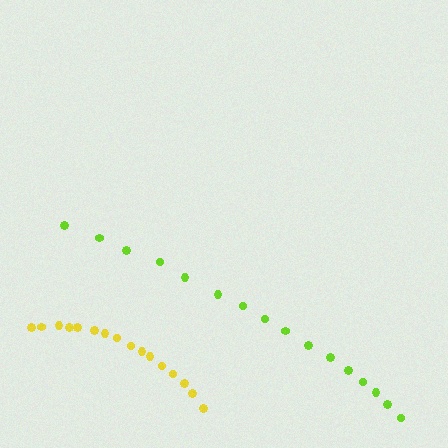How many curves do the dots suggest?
There are 2 distinct paths.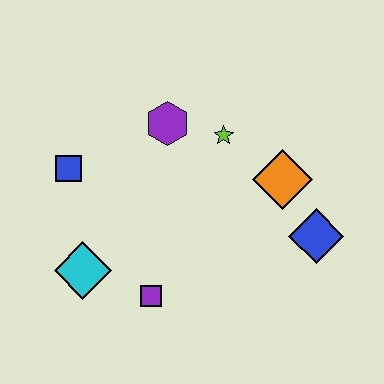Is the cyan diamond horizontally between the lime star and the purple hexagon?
No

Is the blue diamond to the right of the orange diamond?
Yes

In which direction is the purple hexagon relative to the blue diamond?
The purple hexagon is to the left of the blue diamond.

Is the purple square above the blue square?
No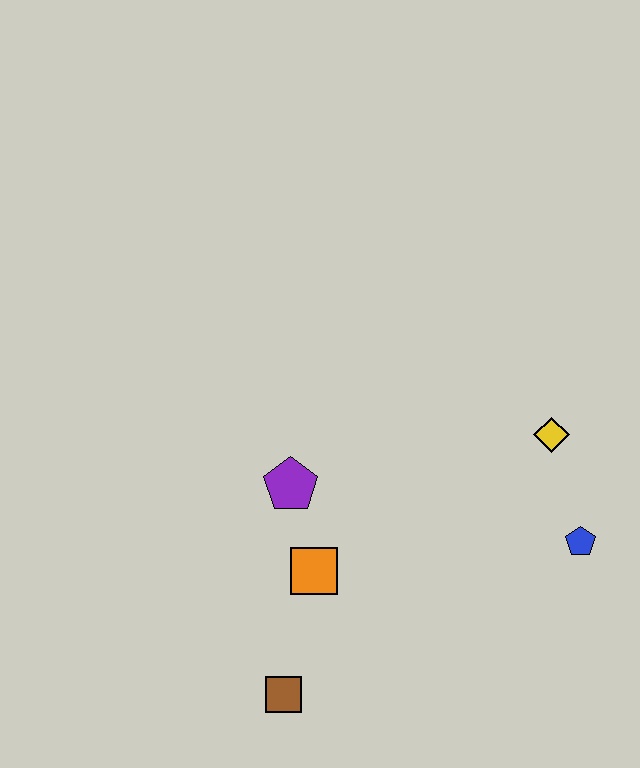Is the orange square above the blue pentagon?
No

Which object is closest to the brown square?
The orange square is closest to the brown square.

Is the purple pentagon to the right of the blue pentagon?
No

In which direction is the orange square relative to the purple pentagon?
The orange square is below the purple pentagon.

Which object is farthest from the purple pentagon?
The blue pentagon is farthest from the purple pentagon.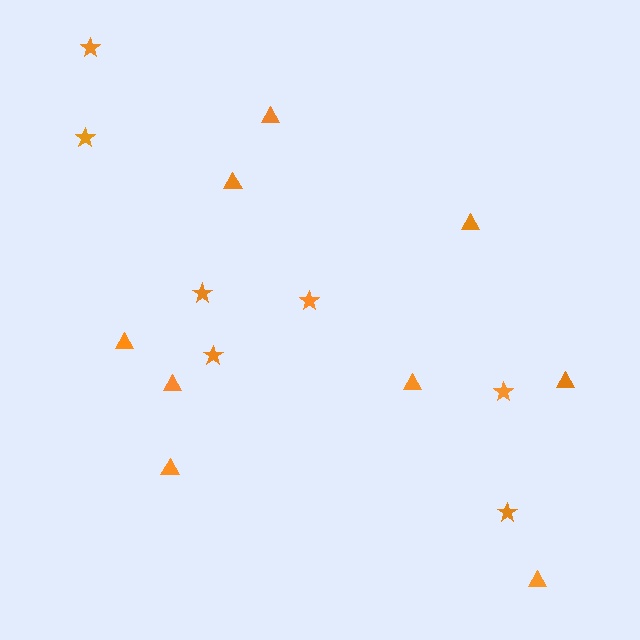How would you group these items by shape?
There are 2 groups: one group of triangles (9) and one group of stars (7).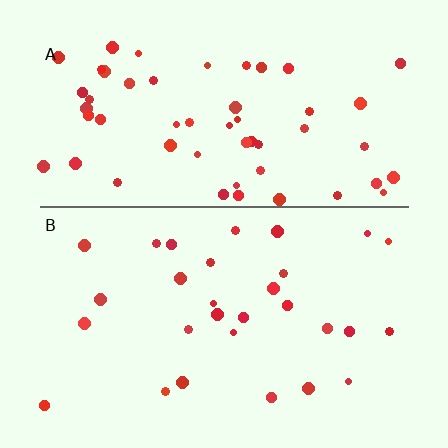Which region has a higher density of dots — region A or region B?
A (the top).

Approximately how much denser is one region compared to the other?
Approximately 1.9× — region A over region B.